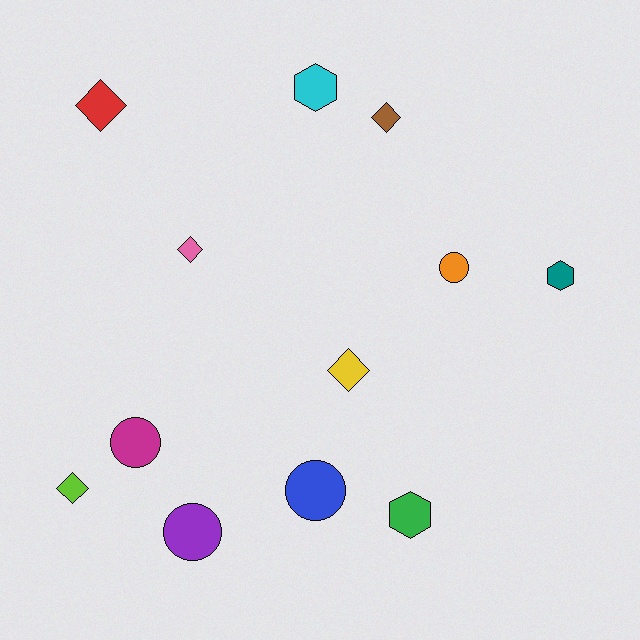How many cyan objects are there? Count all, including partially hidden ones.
There is 1 cyan object.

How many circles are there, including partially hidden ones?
There are 4 circles.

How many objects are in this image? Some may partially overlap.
There are 12 objects.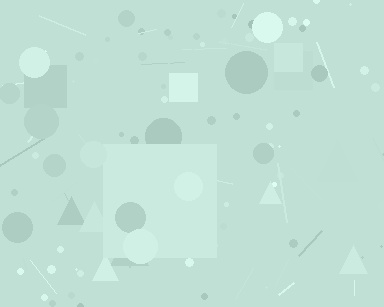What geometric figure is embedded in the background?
A square is embedded in the background.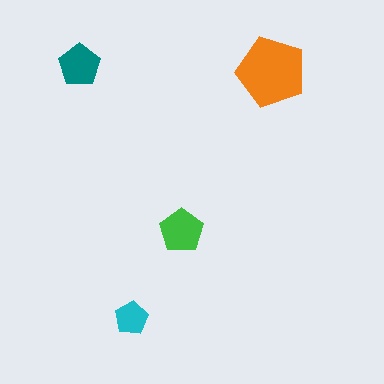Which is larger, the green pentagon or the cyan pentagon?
The green one.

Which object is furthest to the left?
The teal pentagon is leftmost.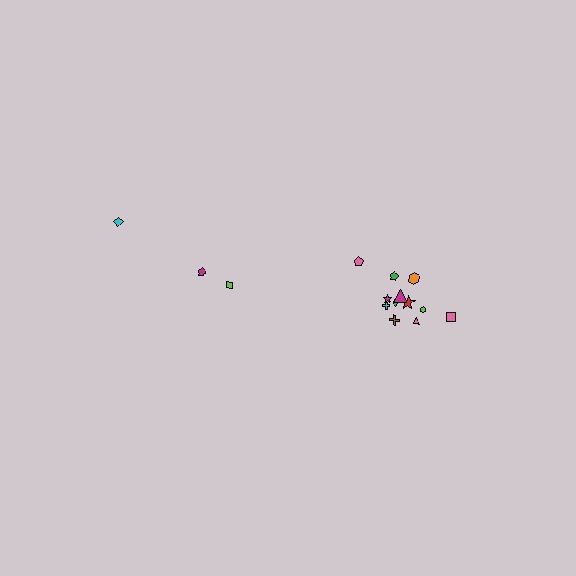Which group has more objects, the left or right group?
The right group.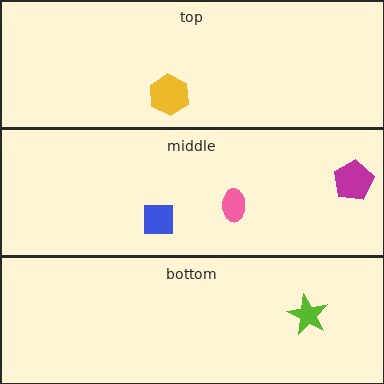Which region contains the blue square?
The middle region.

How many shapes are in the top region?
1.